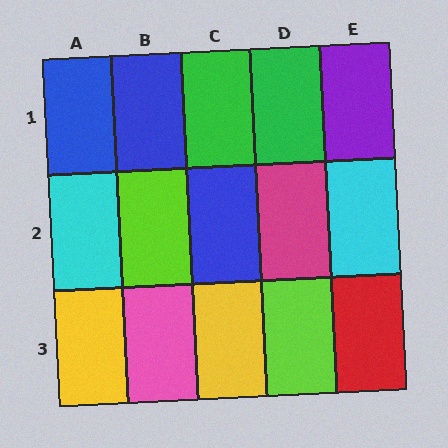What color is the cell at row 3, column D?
Lime.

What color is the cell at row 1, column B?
Blue.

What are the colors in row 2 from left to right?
Cyan, lime, blue, magenta, cyan.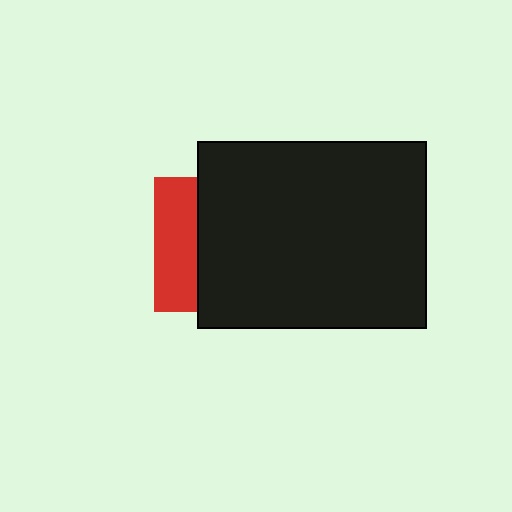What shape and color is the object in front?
The object in front is a black rectangle.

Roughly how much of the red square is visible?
A small part of it is visible (roughly 32%).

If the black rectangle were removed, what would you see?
You would see the complete red square.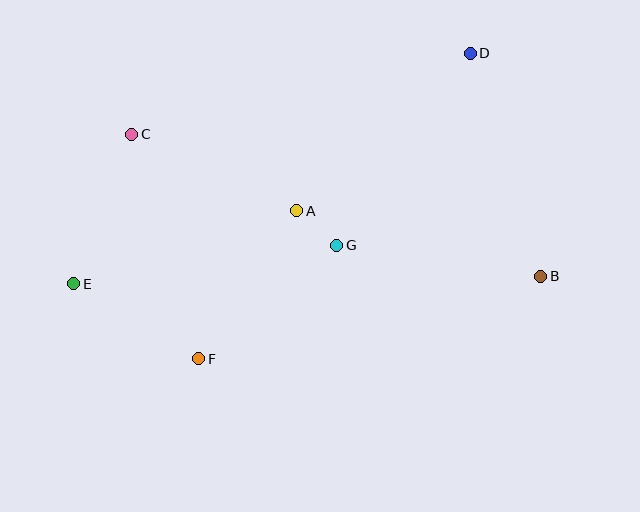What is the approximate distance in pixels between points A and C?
The distance between A and C is approximately 182 pixels.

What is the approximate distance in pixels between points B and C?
The distance between B and C is approximately 433 pixels.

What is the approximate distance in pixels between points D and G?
The distance between D and G is approximately 234 pixels.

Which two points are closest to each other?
Points A and G are closest to each other.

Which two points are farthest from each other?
Points B and E are farthest from each other.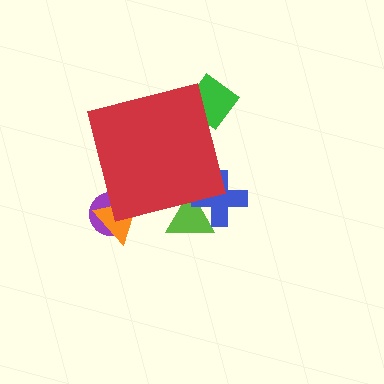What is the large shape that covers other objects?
A red square.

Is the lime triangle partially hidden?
Yes, the lime triangle is partially hidden behind the red square.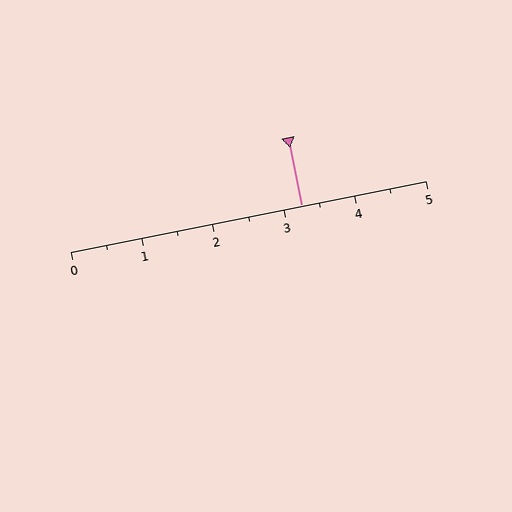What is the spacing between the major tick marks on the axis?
The major ticks are spaced 1 apart.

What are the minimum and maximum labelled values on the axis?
The axis runs from 0 to 5.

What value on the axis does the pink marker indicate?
The marker indicates approximately 3.2.